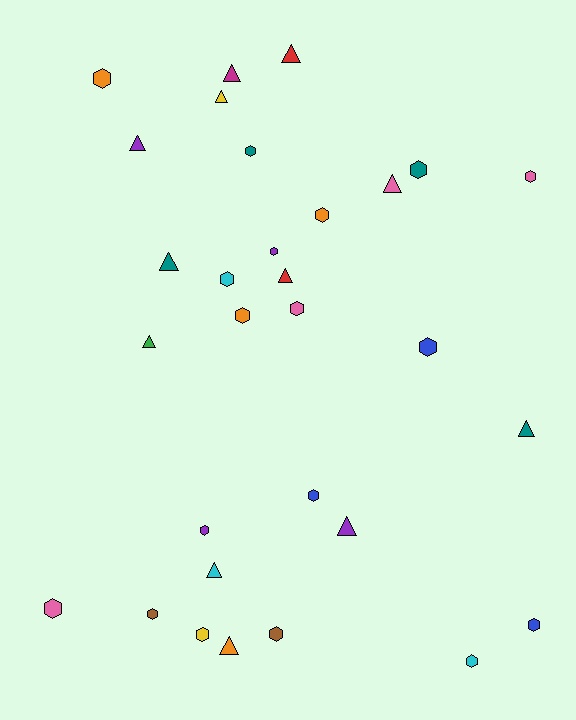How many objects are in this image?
There are 30 objects.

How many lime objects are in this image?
There are no lime objects.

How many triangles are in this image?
There are 12 triangles.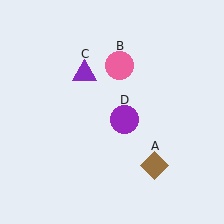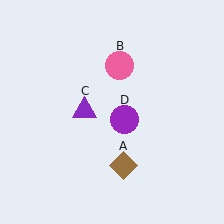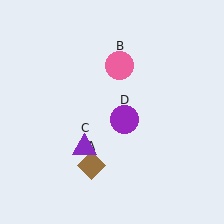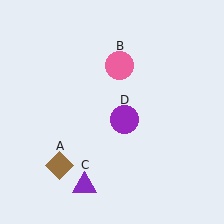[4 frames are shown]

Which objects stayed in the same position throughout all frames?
Pink circle (object B) and purple circle (object D) remained stationary.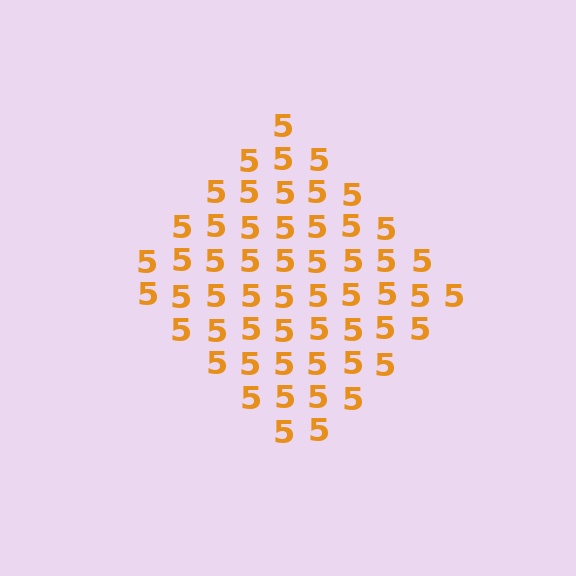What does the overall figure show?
The overall figure shows a diamond.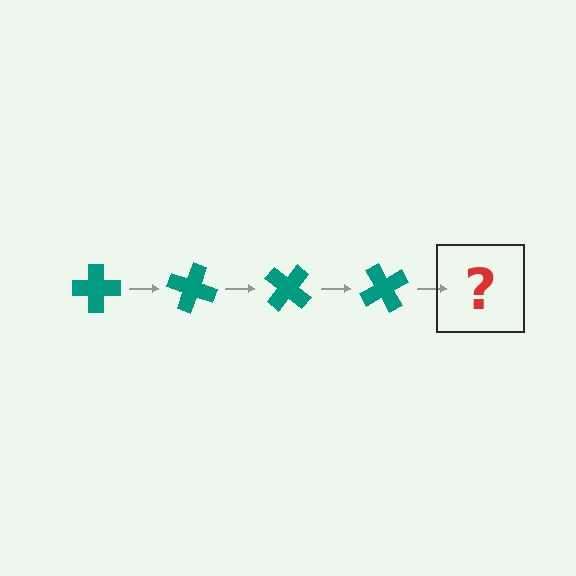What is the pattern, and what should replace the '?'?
The pattern is that the cross rotates 20 degrees each step. The '?' should be a teal cross rotated 80 degrees.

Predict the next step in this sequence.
The next step is a teal cross rotated 80 degrees.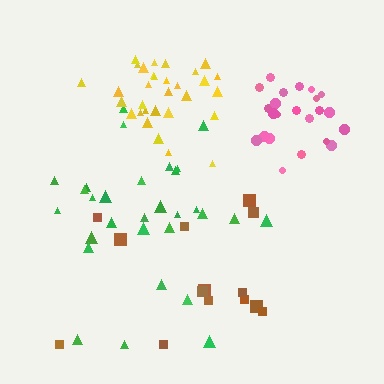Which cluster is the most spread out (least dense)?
Brown.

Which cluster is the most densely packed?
Pink.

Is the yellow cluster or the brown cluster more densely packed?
Yellow.